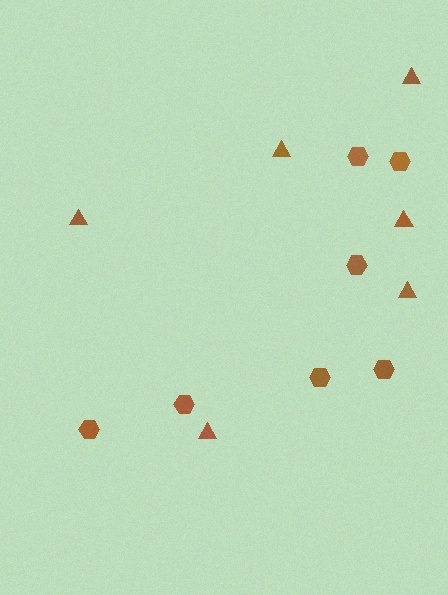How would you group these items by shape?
There are 2 groups: one group of hexagons (7) and one group of triangles (6).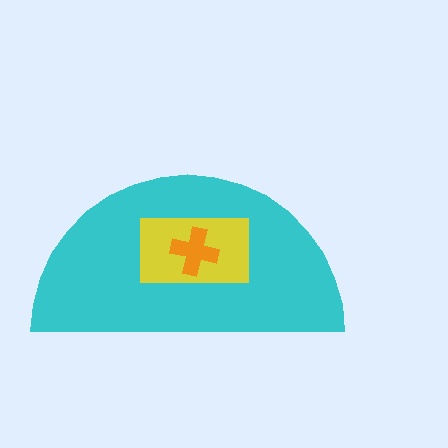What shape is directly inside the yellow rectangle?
The orange cross.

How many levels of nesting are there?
3.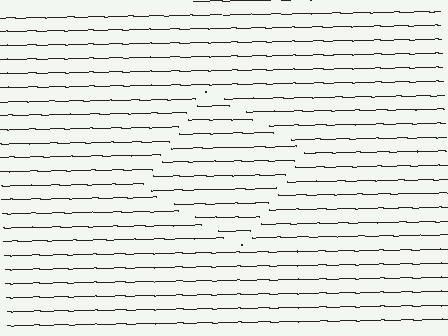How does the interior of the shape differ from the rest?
The interior of the shape contains the same grating, shifted by half a period — the contour is defined by the phase discontinuity where line-ends from the inner and outer gratings abut.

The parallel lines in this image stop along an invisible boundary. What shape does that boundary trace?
An illusory square. The interior of the shape contains the same grating, shifted by half a period — the contour is defined by the phase discontinuity where line-ends from the inner and outer gratings abut.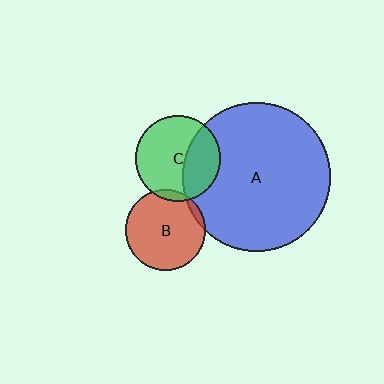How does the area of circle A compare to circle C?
Approximately 3.0 times.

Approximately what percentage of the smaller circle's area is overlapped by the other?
Approximately 35%.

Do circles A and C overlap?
Yes.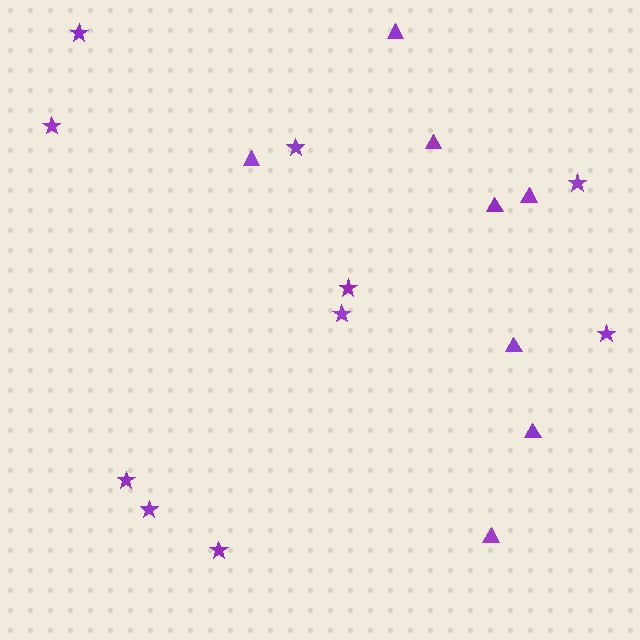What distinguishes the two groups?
There are 2 groups: one group of stars (10) and one group of triangles (8).